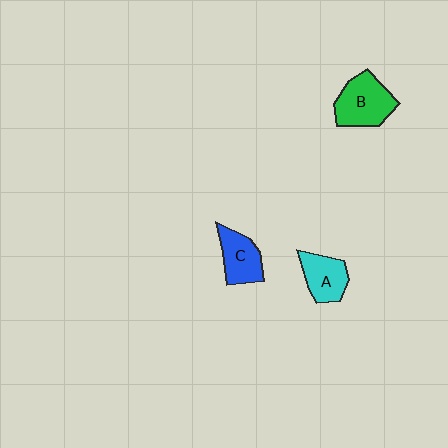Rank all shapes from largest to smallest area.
From largest to smallest: B (green), C (blue), A (cyan).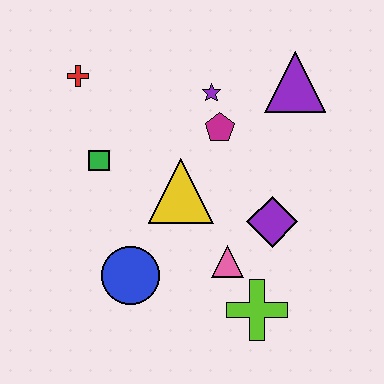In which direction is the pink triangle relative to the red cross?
The pink triangle is below the red cross.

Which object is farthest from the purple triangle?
The blue circle is farthest from the purple triangle.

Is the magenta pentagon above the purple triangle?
No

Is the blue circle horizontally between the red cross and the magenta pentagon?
Yes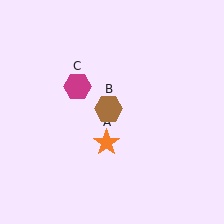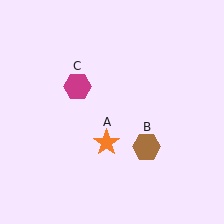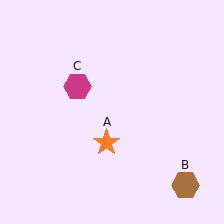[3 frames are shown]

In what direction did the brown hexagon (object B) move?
The brown hexagon (object B) moved down and to the right.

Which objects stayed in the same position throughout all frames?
Orange star (object A) and magenta hexagon (object C) remained stationary.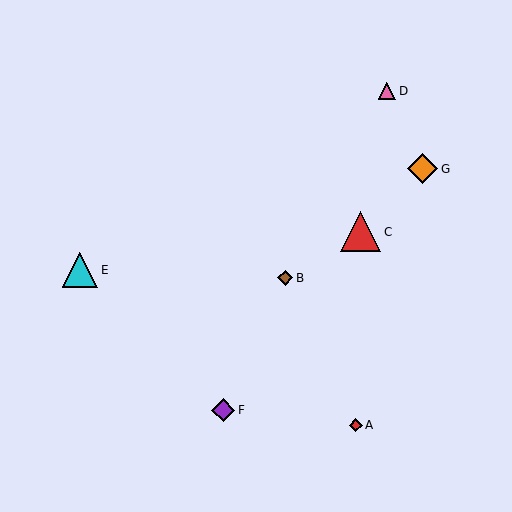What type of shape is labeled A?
Shape A is a red diamond.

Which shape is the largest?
The red triangle (labeled C) is the largest.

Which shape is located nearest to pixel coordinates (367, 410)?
The red diamond (labeled A) at (356, 425) is nearest to that location.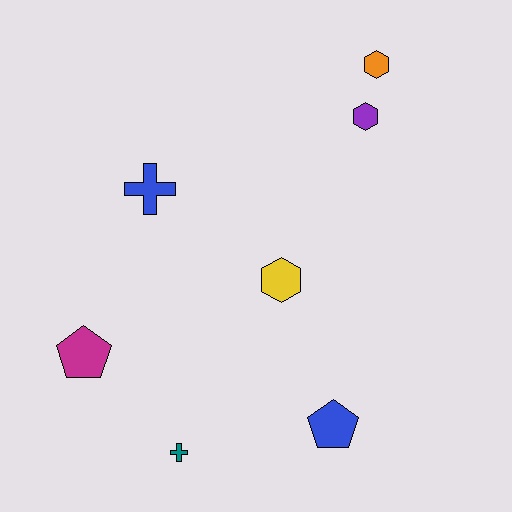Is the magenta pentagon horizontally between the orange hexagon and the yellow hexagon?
No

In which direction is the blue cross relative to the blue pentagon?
The blue cross is above the blue pentagon.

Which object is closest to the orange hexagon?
The purple hexagon is closest to the orange hexagon.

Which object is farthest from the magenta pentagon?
The orange hexagon is farthest from the magenta pentagon.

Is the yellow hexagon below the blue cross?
Yes